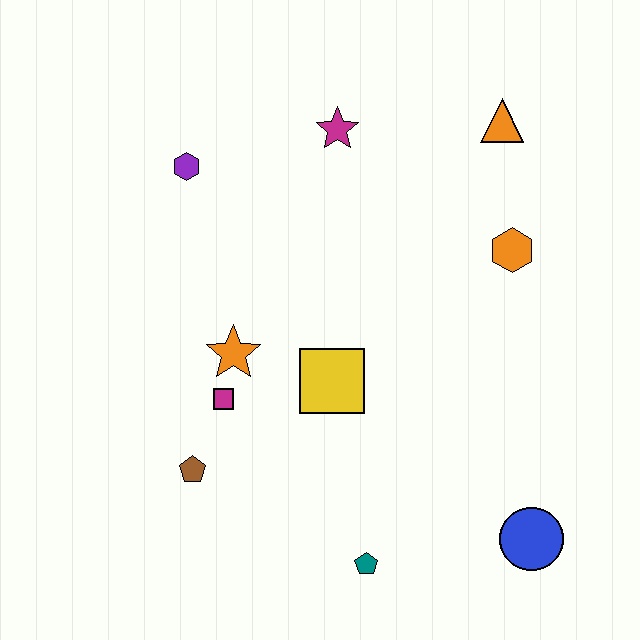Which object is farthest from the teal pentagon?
The orange triangle is farthest from the teal pentagon.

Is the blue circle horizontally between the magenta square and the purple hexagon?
No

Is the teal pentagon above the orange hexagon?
No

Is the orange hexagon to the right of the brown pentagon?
Yes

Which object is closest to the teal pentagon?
The blue circle is closest to the teal pentagon.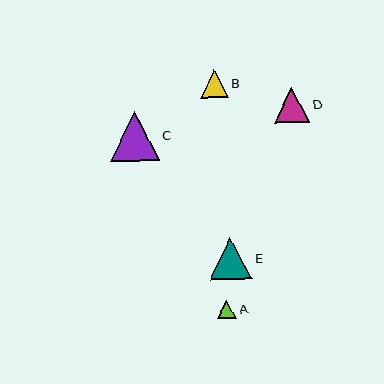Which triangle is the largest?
Triangle C is the largest with a size of approximately 49 pixels.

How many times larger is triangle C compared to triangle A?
Triangle C is approximately 2.6 times the size of triangle A.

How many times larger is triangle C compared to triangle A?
Triangle C is approximately 2.6 times the size of triangle A.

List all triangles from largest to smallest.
From largest to smallest: C, E, D, B, A.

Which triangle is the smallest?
Triangle A is the smallest with a size of approximately 19 pixels.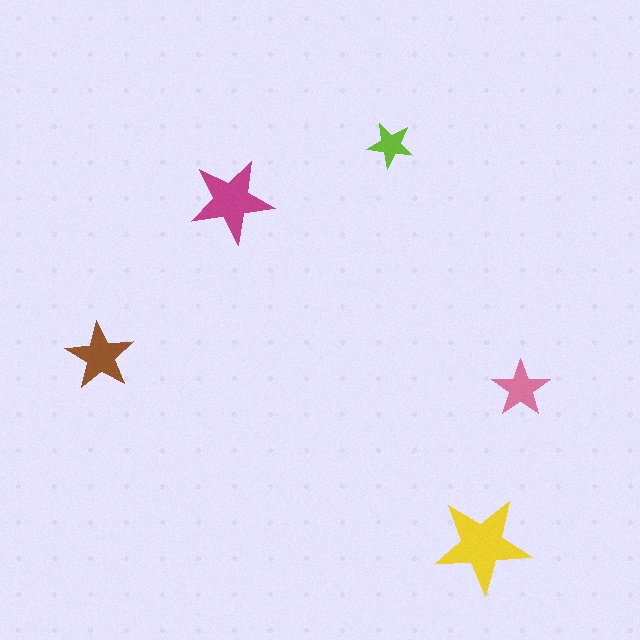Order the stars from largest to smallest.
the yellow one, the magenta one, the brown one, the pink one, the lime one.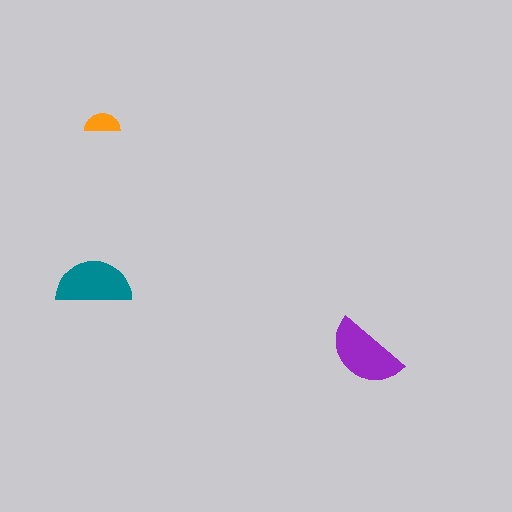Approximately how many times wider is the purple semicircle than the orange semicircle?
About 2 times wider.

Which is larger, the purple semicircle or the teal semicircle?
The purple one.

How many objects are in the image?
There are 3 objects in the image.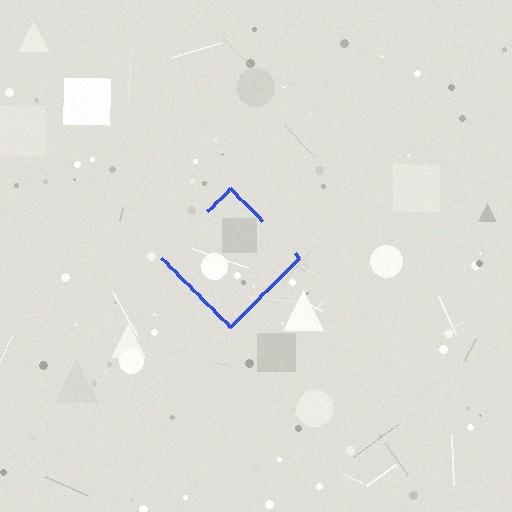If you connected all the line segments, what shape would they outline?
They would outline a diamond.